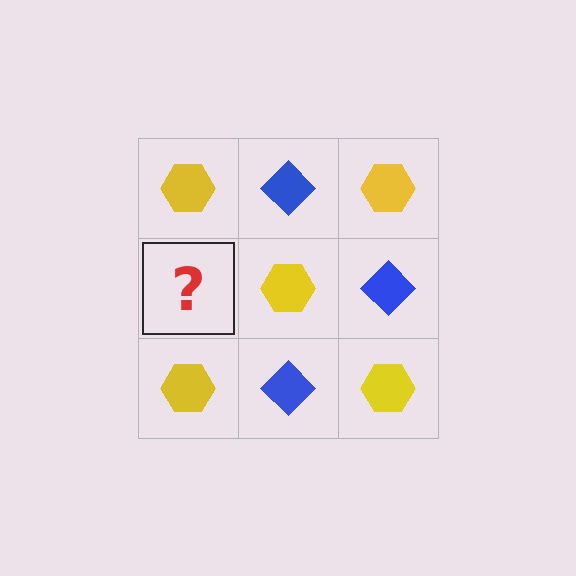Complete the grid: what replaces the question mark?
The question mark should be replaced with a blue diamond.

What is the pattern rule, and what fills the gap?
The rule is that it alternates yellow hexagon and blue diamond in a checkerboard pattern. The gap should be filled with a blue diamond.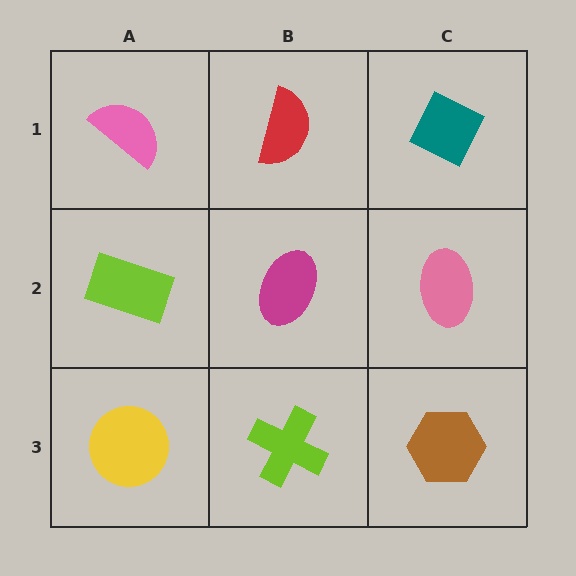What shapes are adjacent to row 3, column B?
A magenta ellipse (row 2, column B), a yellow circle (row 3, column A), a brown hexagon (row 3, column C).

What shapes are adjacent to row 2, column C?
A teal diamond (row 1, column C), a brown hexagon (row 3, column C), a magenta ellipse (row 2, column B).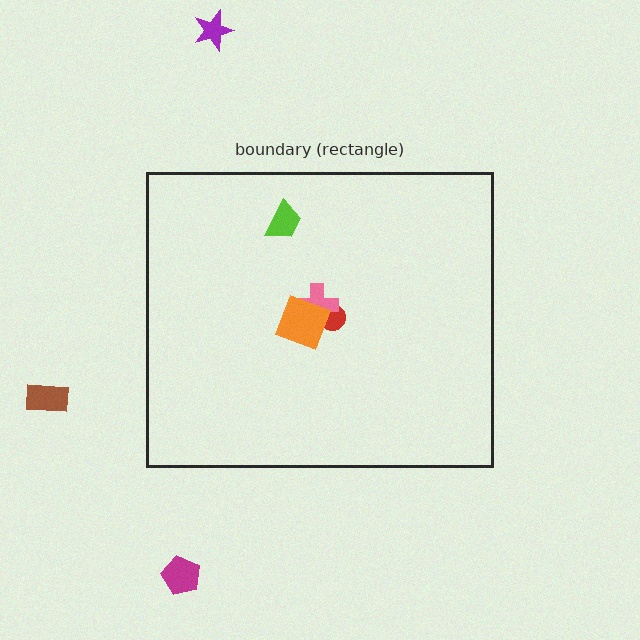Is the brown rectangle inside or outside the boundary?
Outside.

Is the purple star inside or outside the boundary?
Outside.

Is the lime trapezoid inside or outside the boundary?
Inside.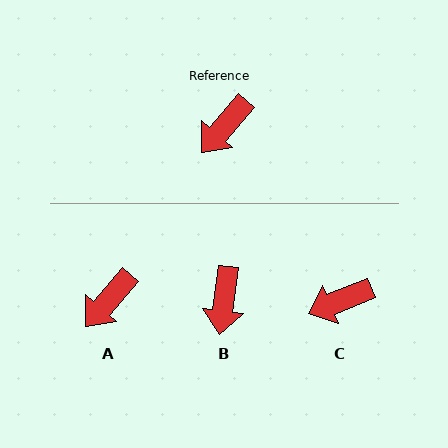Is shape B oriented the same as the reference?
No, it is off by about 34 degrees.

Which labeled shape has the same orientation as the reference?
A.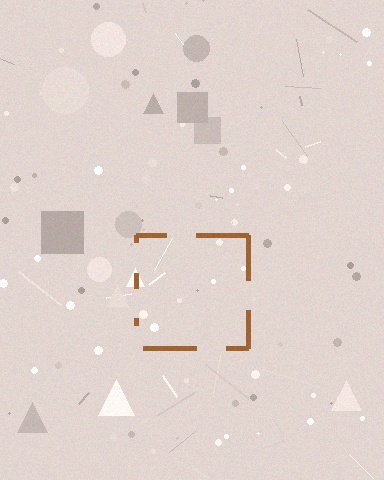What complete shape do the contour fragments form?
The contour fragments form a square.